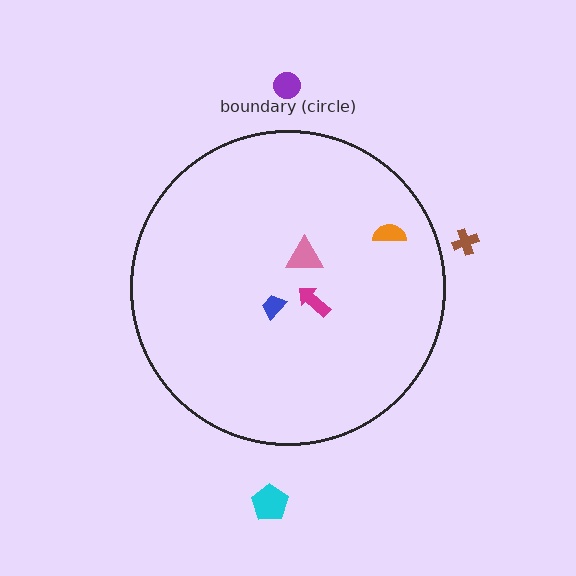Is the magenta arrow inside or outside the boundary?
Inside.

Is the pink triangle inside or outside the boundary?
Inside.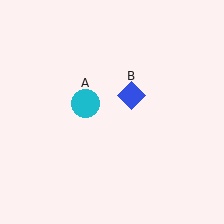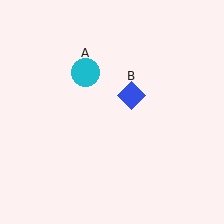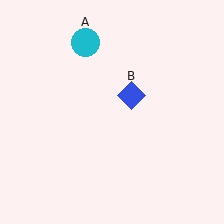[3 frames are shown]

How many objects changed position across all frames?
1 object changed position: cyan circle (object A).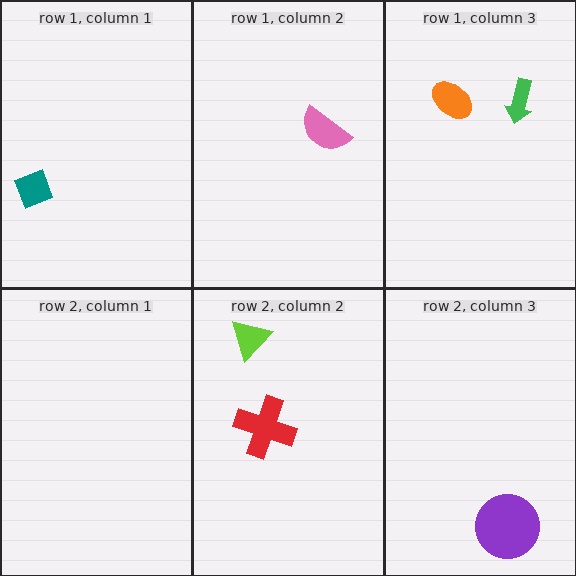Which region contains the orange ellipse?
The row 1, column 3 region.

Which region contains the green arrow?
The row 1, column 3 region.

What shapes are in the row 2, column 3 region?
The purple circle.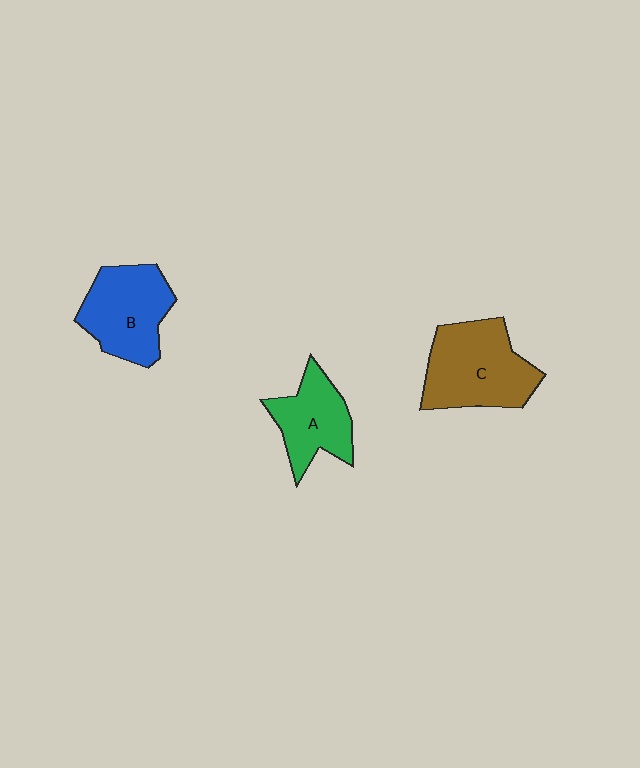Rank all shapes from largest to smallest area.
From largest to smallest: C (brown), B (blue), A (green).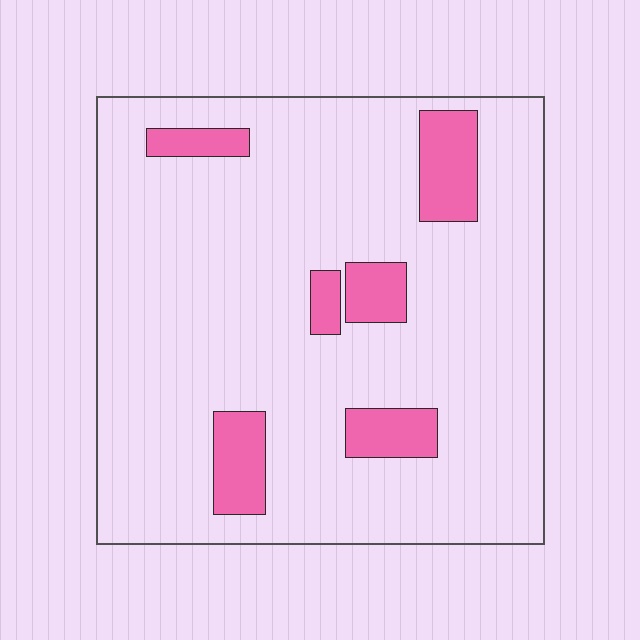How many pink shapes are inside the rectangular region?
6.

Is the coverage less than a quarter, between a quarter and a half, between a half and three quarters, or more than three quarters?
Less than a quarter.